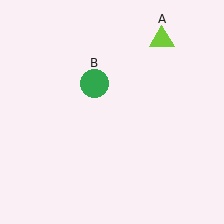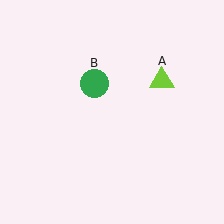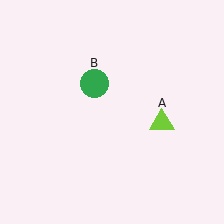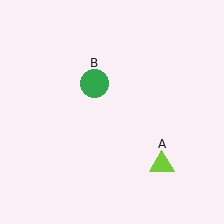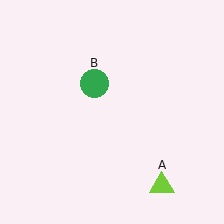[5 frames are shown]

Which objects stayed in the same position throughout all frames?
Green circle (object B) remained stationary.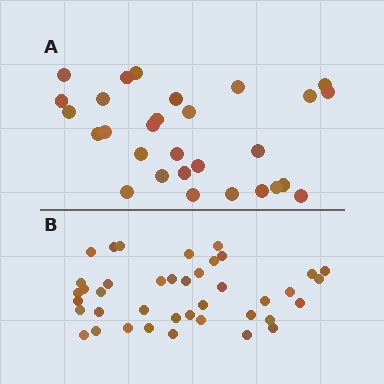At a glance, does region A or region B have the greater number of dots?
Region B (the bottom region) has more dots.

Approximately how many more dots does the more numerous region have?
Region B has roughly 12 or so more dots than region A.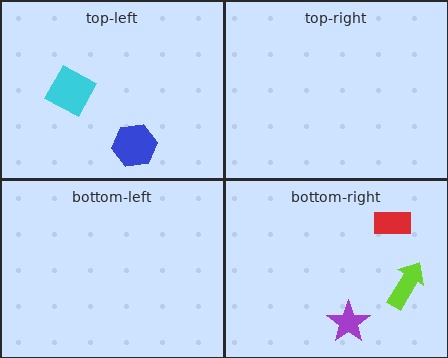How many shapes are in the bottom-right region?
3.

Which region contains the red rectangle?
The bottom-right region.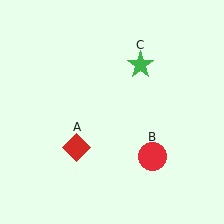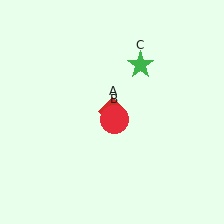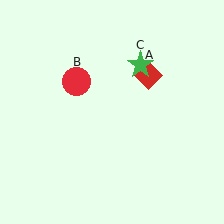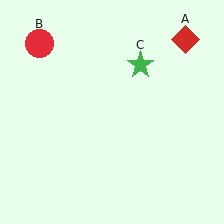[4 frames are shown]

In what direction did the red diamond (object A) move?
The red diamond (object A) moved up and to the right.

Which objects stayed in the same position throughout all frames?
Green star (object C) remained stationary.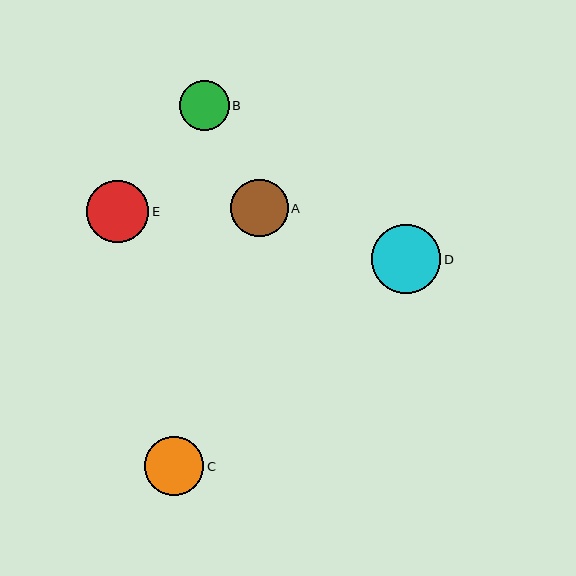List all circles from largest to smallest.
From largest to smallest: D, E, C, A, B.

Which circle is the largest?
Circle D is the largest with a size of approximately 69 pixels.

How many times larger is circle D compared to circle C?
Circle D is approximately 1.2 times the size of circle C.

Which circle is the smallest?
Circle B is the smallest with a size of approximately 50 pixels.